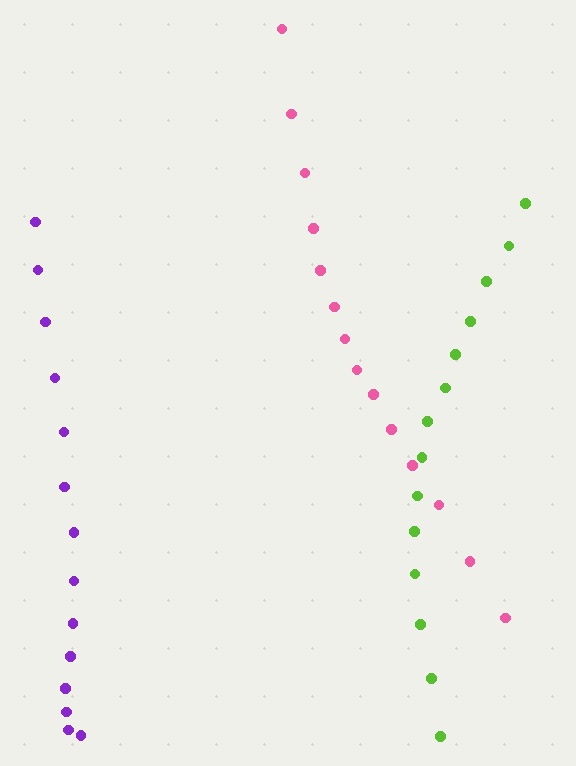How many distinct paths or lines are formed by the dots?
There are 3 distinct paths.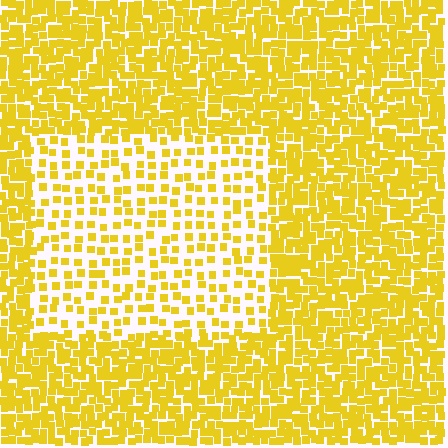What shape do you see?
I see a rectangle.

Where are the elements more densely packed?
The elements are more densely packed outside the rectangle boundary.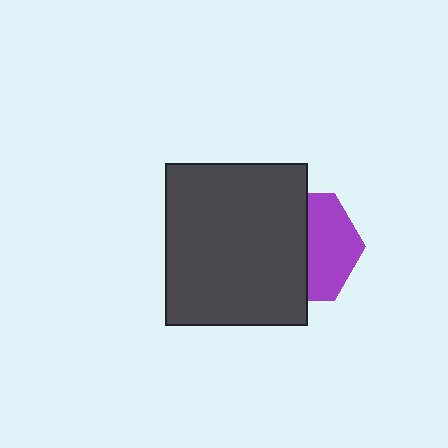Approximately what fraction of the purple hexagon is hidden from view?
Roughly 54% of the purple hexagon is hidden behind the dark gray rectangle.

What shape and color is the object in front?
The object in front is a dark gray rectangle.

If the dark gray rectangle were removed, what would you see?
You would see the complete purple hexagon.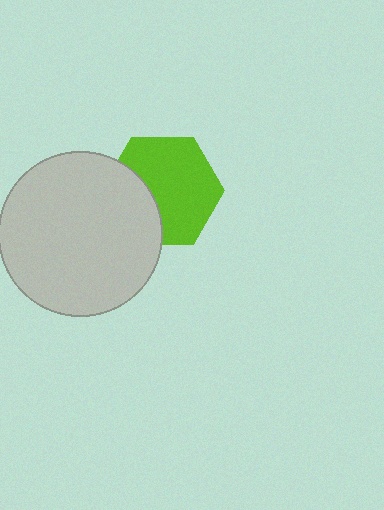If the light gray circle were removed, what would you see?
You would see the complete lime hexagon.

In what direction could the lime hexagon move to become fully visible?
The lime hexagon could move right. That would shift it out from behind the light gray circle entirely.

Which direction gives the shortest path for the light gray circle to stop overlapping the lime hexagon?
Moving left gives the shortest separation.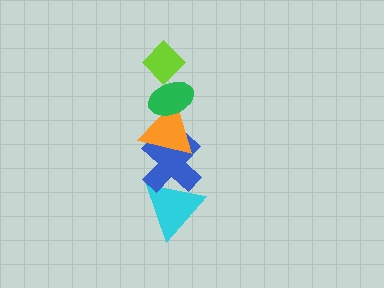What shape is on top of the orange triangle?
The green ellipse is on top of the orange triangle.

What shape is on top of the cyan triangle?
The blue cross is on top of the cyan triangle.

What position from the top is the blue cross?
The blue cross is 4th from the top.